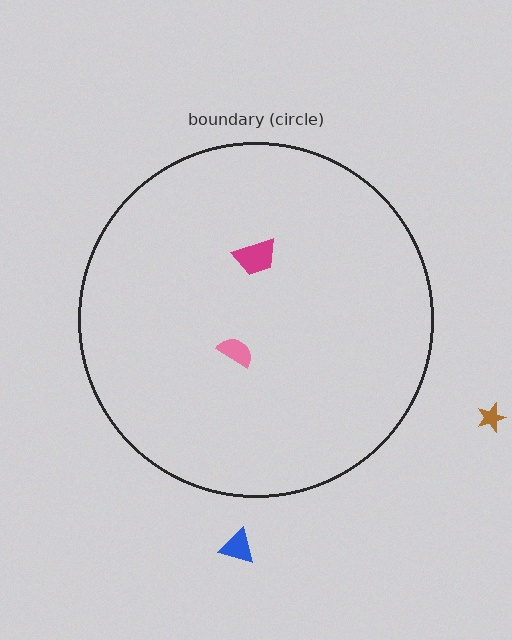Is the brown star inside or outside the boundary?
Outside.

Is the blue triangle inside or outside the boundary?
Outside.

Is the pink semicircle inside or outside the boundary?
Inside.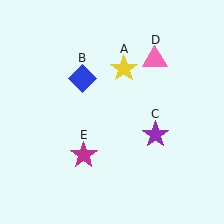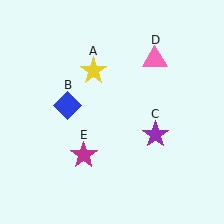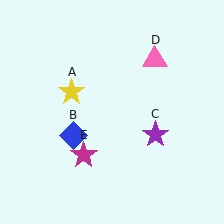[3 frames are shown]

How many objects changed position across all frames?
2 objects changed position: yellow star (object A), blue diamond (object B).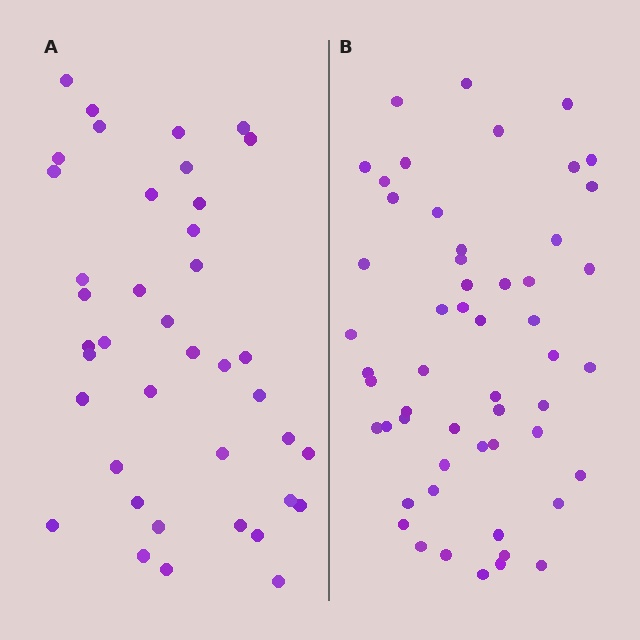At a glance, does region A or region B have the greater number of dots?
Region B (the right region) has more dots.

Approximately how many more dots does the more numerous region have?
Region B has approximately 15 more dots than region A.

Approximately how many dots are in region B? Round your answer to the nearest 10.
About 50 dots. (The exact count is 54, which rounds to 50.)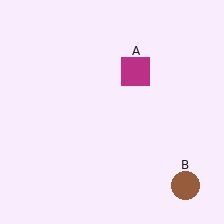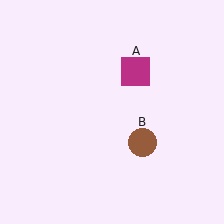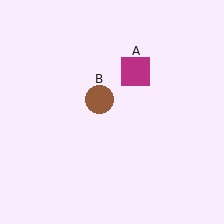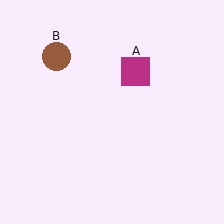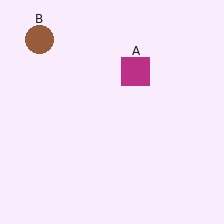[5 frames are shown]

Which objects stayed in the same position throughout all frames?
Magenta square (object A) remained stationary.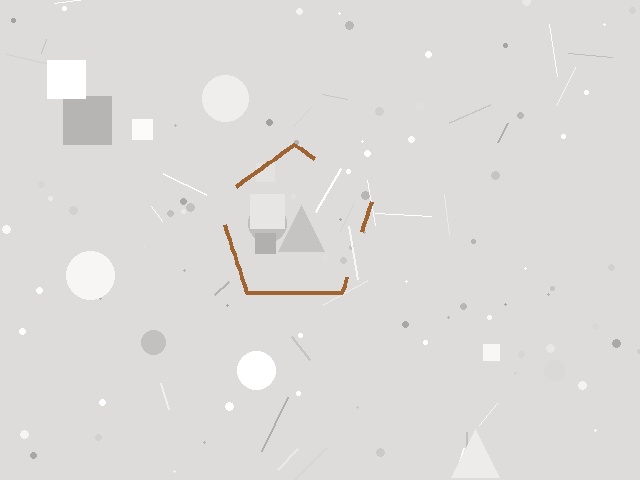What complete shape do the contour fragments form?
The contour fragments form a pentagon.